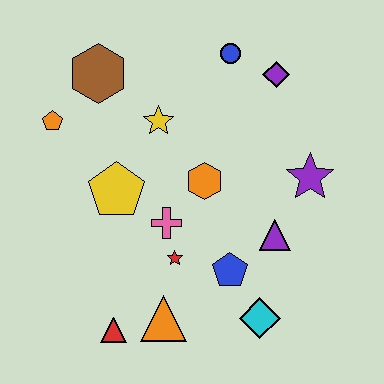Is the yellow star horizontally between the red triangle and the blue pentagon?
Yes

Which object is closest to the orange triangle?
The red triangle is closest to the orange triangle.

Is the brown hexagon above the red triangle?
Yes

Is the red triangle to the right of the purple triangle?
No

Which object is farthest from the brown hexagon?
The cyan diamond is farthest from the brown hexagon.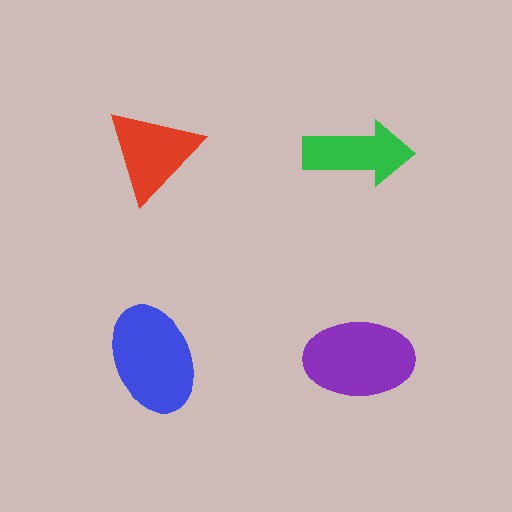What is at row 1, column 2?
A green arrow.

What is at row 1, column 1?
A red triangle.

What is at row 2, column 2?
A purple ellipse.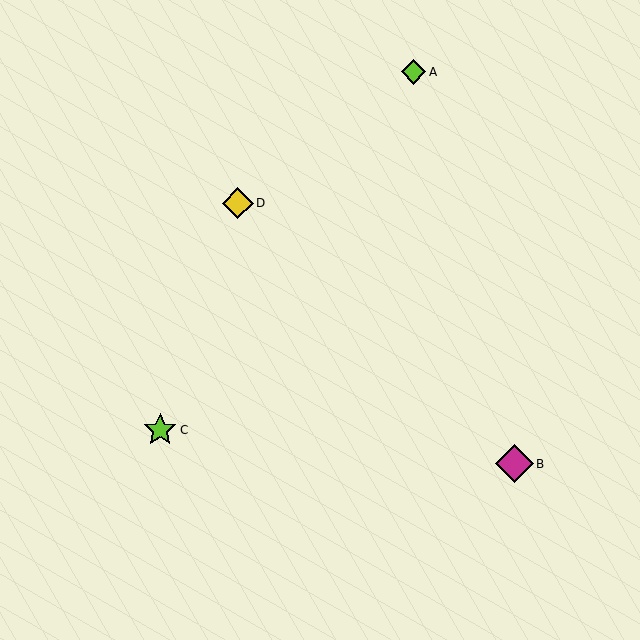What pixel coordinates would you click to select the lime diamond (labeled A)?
Click at (413, 72) to select the lime diamond A.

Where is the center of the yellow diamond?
The center of the yellow diamond is at (238, 203).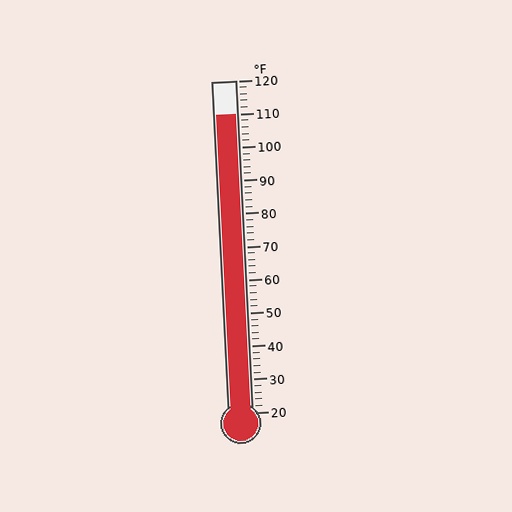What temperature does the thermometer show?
The thermometer shows approximately 110°F.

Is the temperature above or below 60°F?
The temperature is above 60°F.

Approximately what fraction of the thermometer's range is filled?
The thermometer is filled to approximately 90% of its range.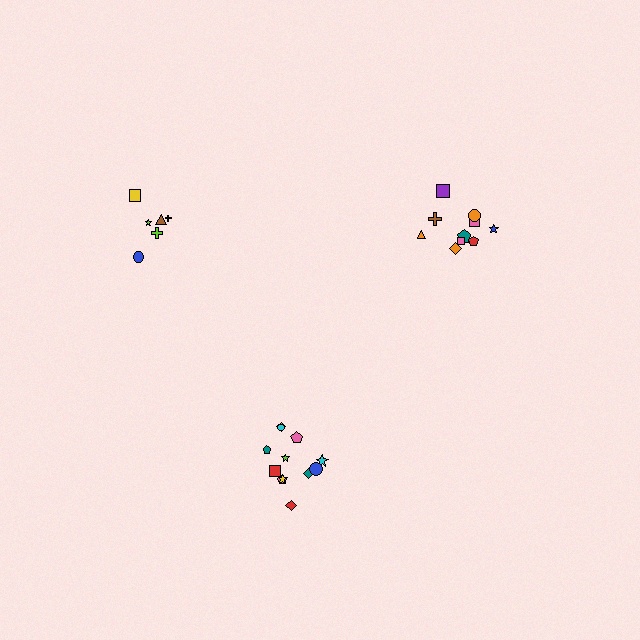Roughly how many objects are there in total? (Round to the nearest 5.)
Roughly 30 objects in total.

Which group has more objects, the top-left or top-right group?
The top-right group.